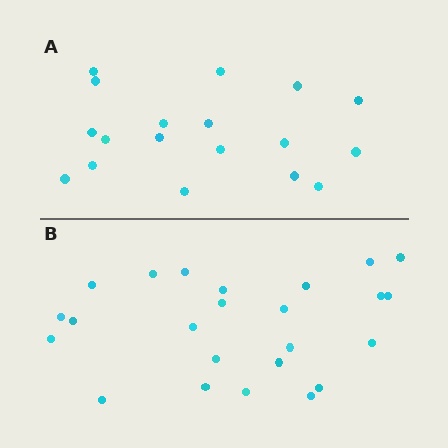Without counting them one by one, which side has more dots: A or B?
Region B (the bottom region) has more dots.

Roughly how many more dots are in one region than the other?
Region B has about 6 more dots than region A.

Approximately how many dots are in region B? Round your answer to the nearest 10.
About 20 dots. (The exact count is 24, which rounds to 20.)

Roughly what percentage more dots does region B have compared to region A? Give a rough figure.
About 35% more.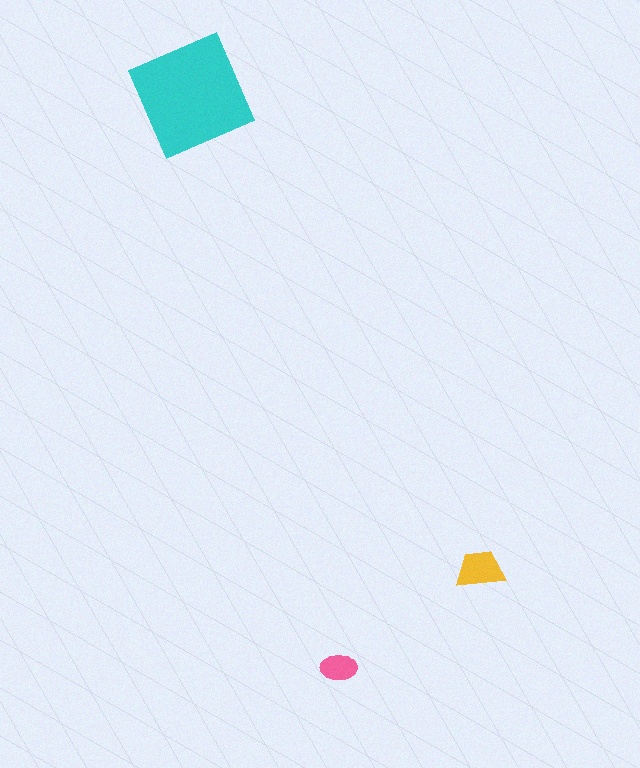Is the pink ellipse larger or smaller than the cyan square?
Smaller.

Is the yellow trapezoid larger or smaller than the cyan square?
Smaller.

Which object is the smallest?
The pink ellipse.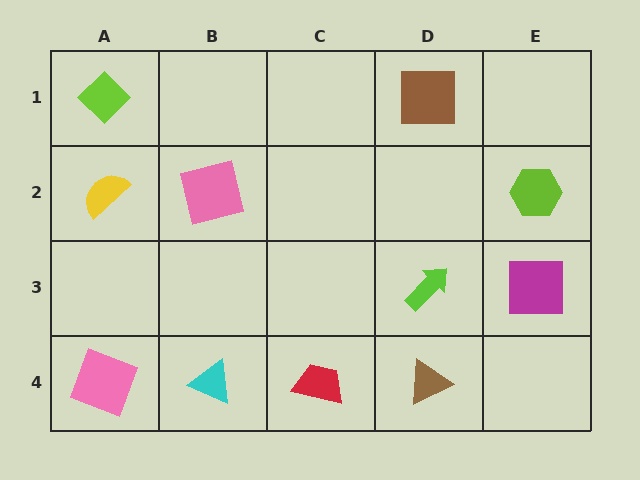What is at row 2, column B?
A pink square.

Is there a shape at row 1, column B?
No, that cell is empty.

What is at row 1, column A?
A lime diamond.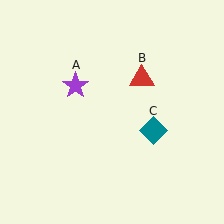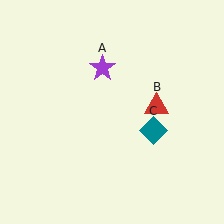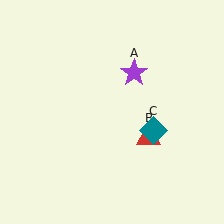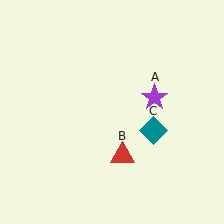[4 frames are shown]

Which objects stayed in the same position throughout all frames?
Teal diamond (object C) remained stationary.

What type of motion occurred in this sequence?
The purple star (object A), red triangle (object B) rotated clockwise around the center of the scene.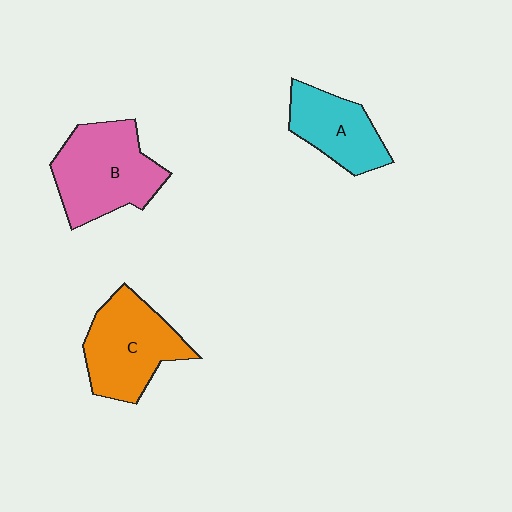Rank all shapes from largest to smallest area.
From largest to smallest: B (pink), C (orange), A (cyan).